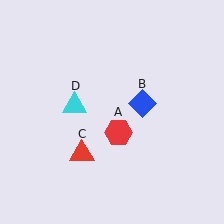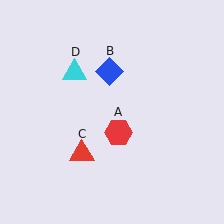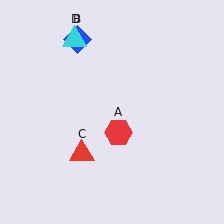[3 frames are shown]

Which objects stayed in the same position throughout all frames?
Red hexagon (object A) and red triangle (object C) remained stationary.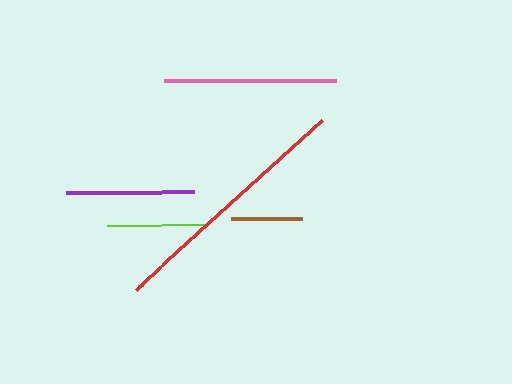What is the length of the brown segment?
The brown segment is approximately 71 pixels long.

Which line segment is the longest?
The red line is the longest at approximately 252 pixels.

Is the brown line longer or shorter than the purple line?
The purple line is longer than the brown line.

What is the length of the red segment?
The red segment is approximately 252 pixels long.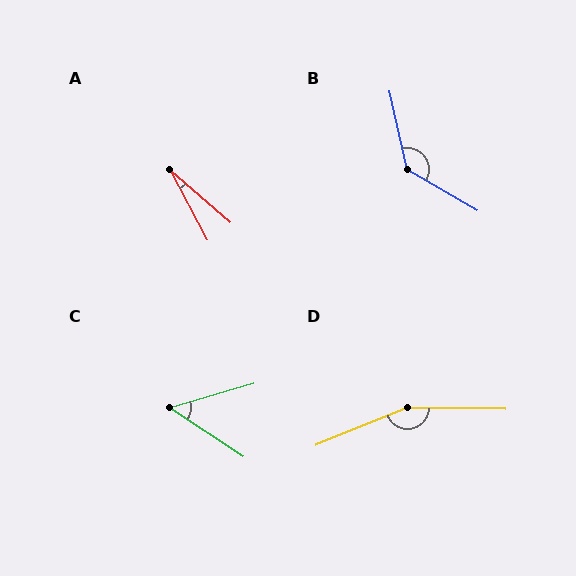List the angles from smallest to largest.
A (22°), C (49°), B (133°), D (157°).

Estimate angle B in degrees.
Approximately 133 degrees.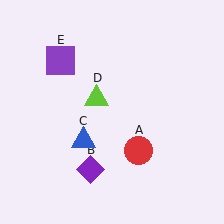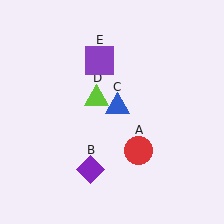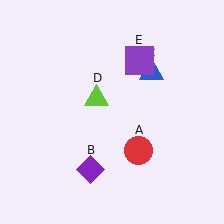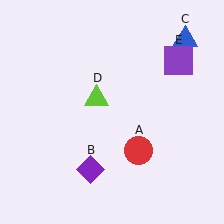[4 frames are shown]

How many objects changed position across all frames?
2 objects changed position: blue triangle (object C), purple square (object E).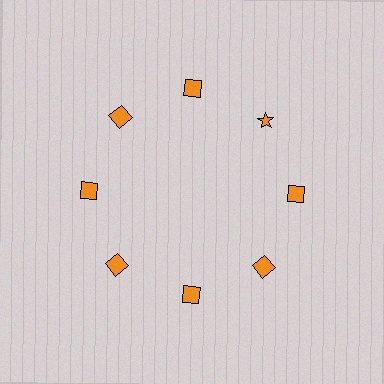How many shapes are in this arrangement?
There are 8 shapes arranged in a ring pattern.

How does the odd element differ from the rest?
It has a different shape: star instead of square.